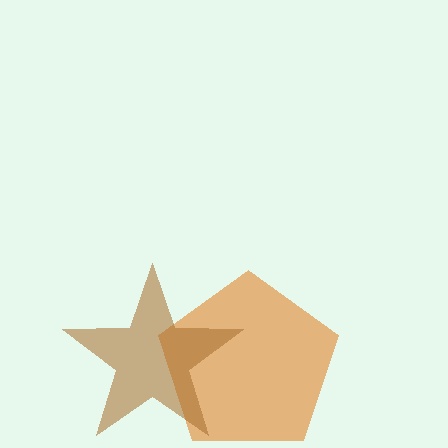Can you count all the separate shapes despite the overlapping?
Yes, there are 2 separate shapes.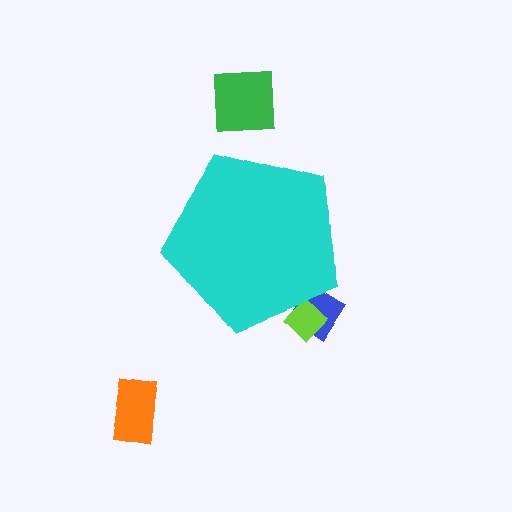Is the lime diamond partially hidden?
Yes, the lime diamond is partially hidden behind the cyan pentagon.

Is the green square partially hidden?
No, the green square is fully visible.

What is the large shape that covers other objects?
A cyan pentagon.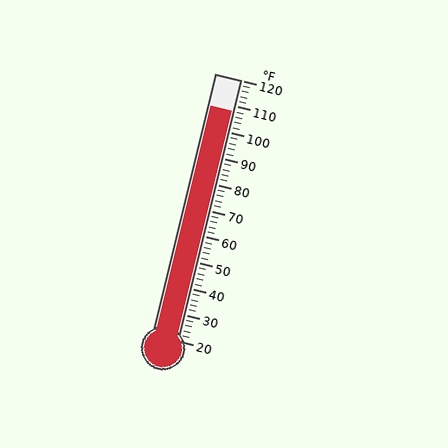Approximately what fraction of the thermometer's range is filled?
The thermometer is filled to approximately 90% of its range.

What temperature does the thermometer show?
The thermometer shows approximately 108°F.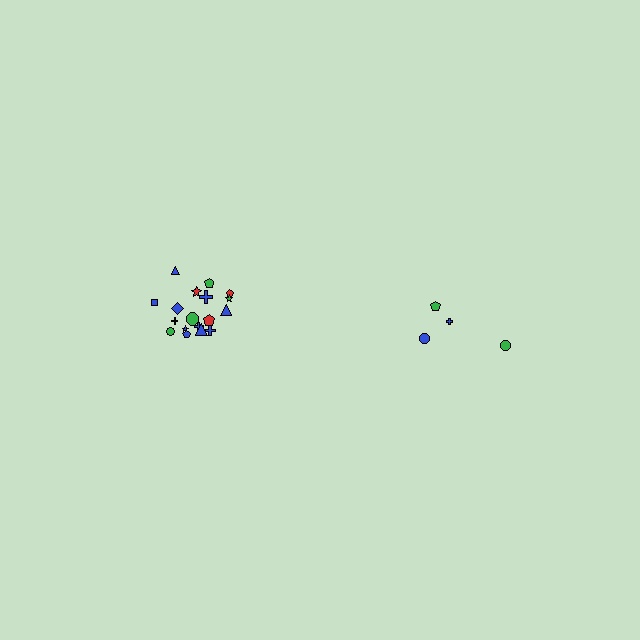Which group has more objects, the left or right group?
The left group.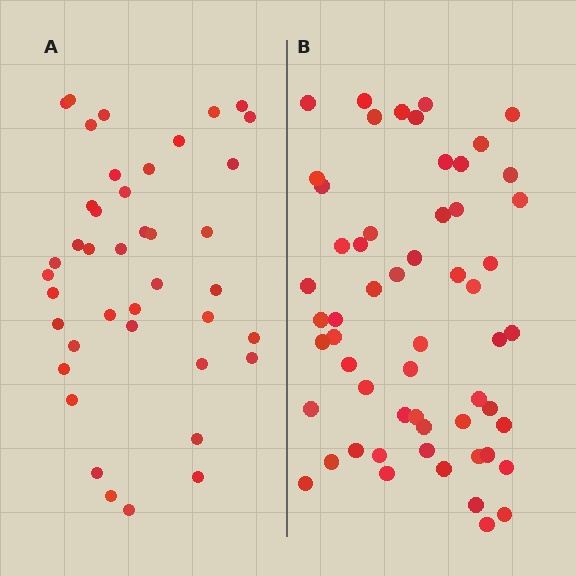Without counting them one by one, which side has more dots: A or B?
Region B (the right region) has more dots.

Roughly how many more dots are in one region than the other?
Region B has approximately 15 more dots than region A.